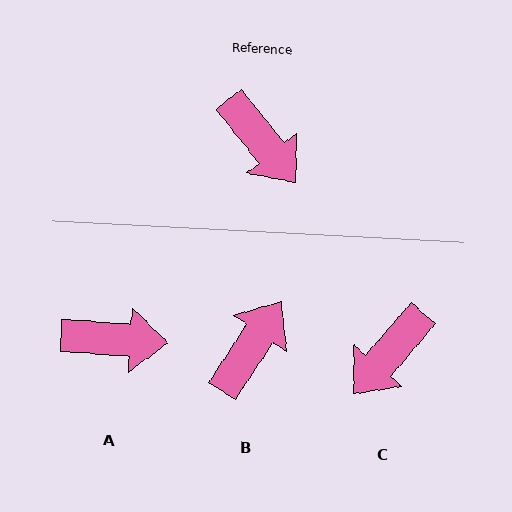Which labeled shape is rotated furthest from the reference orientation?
B, about 108 degrees away.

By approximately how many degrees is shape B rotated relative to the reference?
Approximately 108 degrees counter-clockwise.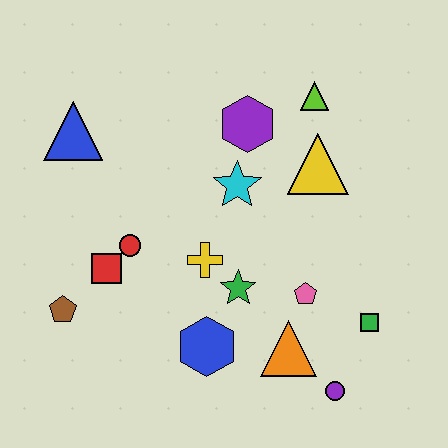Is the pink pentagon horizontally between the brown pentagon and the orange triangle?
No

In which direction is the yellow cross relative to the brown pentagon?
The yellow cross is to the right of the brown pentagon.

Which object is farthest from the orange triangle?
The blue triangle is farthest from the orange triangle.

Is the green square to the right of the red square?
Yes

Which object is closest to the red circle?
The red square is closest to the red circle.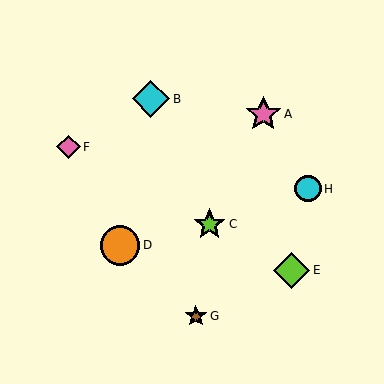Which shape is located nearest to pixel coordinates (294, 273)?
The lime diamond (labeled E) at (292, 270) is nearest to that location.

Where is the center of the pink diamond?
The center of the pink diamond is at (68, 147).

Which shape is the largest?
The orange circle (labeled D) is the largest.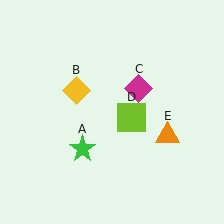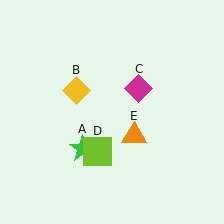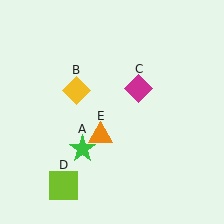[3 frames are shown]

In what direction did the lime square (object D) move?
The lime square (object D) moved down and to the left.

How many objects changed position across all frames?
2 objects changed position: lime square (object D), orange triangle (object E).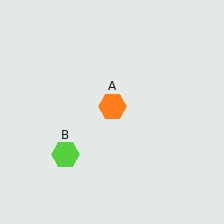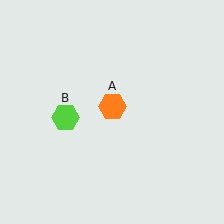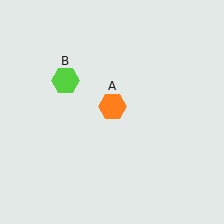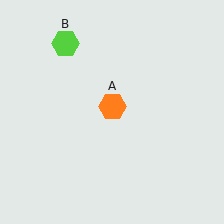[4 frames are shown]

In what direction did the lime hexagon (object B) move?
The lime hexagon (object B) moved up.